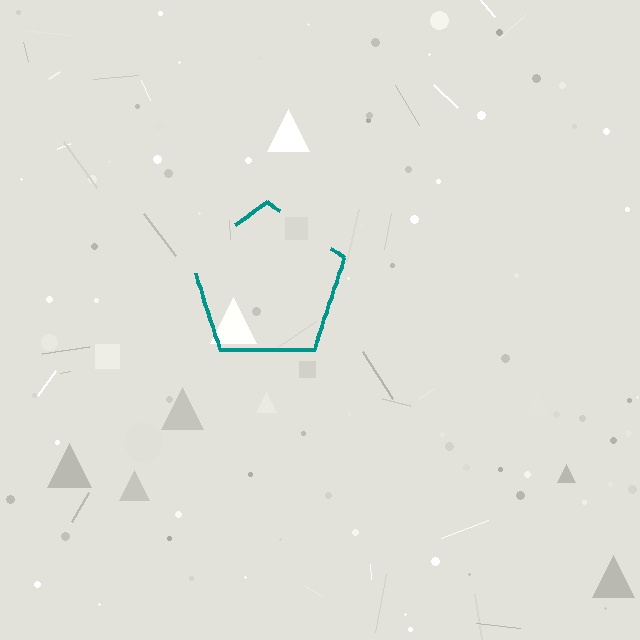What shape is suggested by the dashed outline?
The dashed outline suggests a pentagon.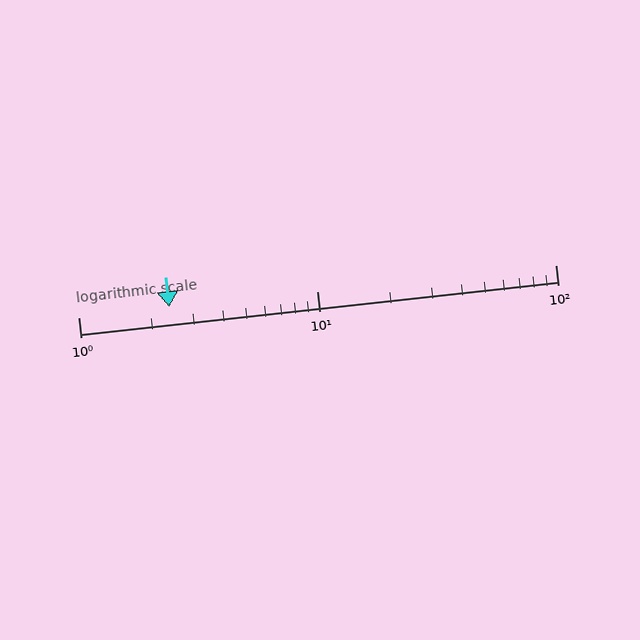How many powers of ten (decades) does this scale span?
The scale spans 2 decades, from 1 to 100.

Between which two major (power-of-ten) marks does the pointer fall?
The pointer is between 1 and 10.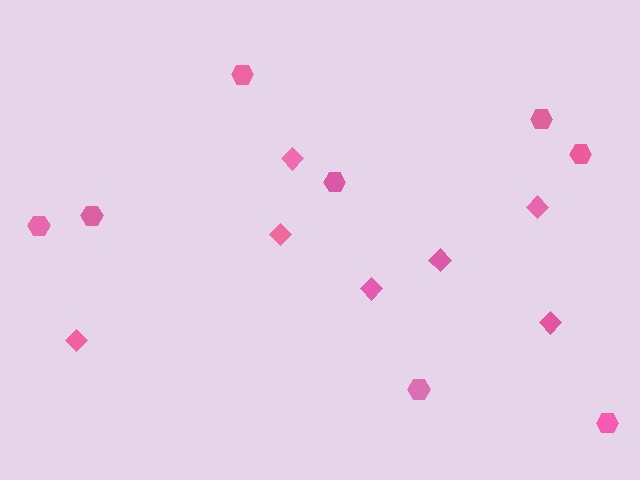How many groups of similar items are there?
There are 2 groups: one group of hexagons (8) and one group of diamonds (7).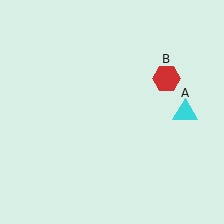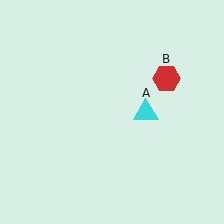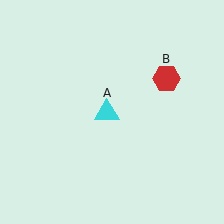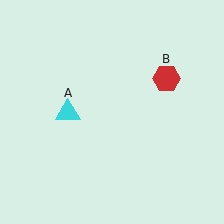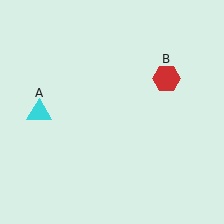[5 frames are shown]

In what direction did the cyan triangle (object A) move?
The cyan triangle (object A) moved left.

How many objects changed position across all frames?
1 object changed position: cyan triangle (object A).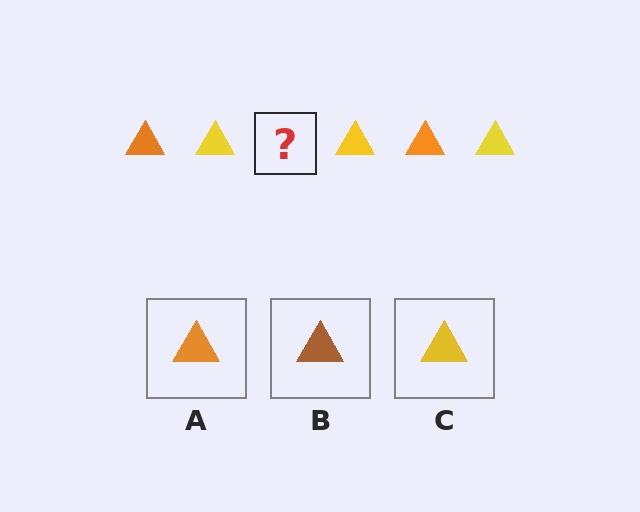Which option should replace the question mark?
Option A.